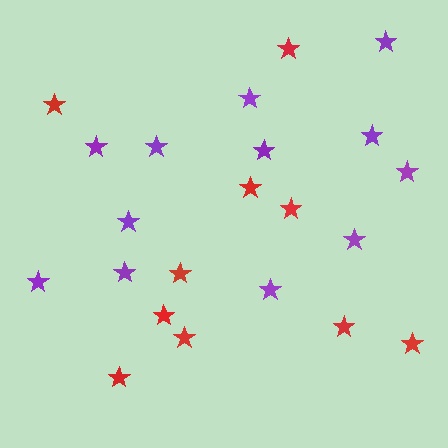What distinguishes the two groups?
There are 2 groups: one group of red stars (10) and one group of purple stars (12).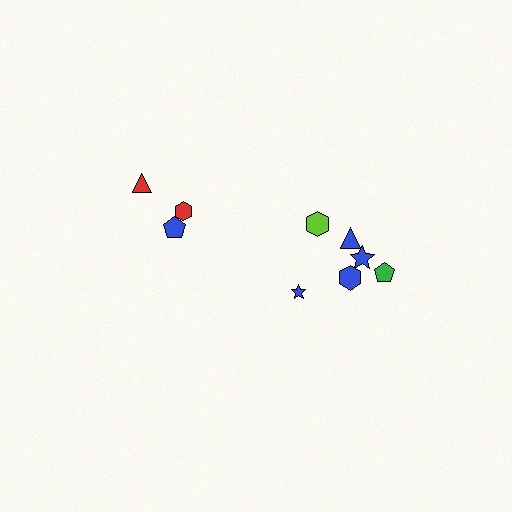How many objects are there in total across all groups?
There are 9 objects.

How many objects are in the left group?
There are 3 objects.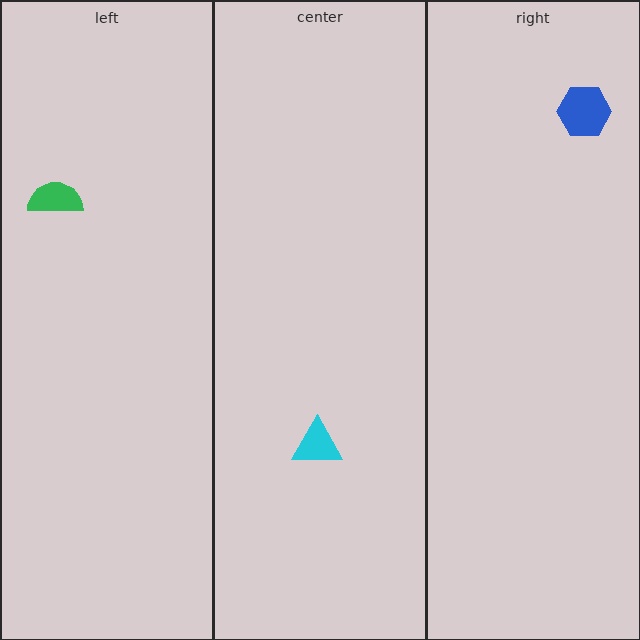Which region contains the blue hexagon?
The right region.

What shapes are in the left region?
The green semicircle.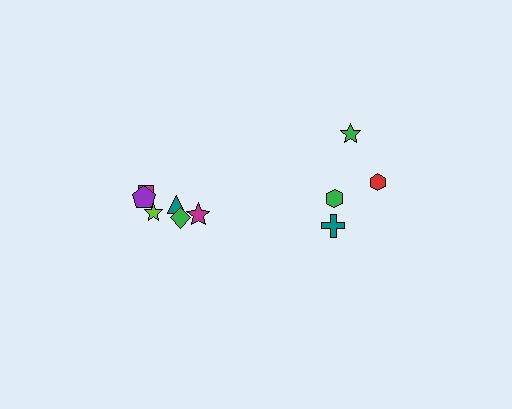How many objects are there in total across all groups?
There are 10 objects.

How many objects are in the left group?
There are 6 objects.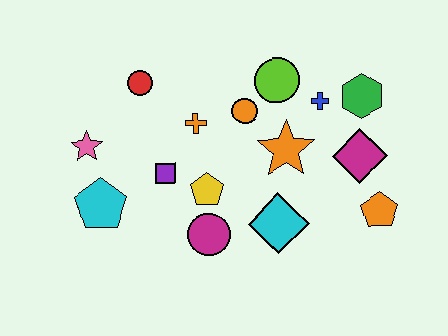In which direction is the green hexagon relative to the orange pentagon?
The green hexagon is above the orange pentagon.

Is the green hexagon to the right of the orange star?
Yes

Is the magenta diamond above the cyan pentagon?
Yes